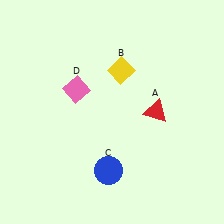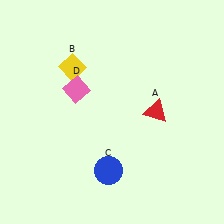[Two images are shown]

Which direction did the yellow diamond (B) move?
The yellow diamond (B) moved left.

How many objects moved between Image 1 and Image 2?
1 object moved between the two images.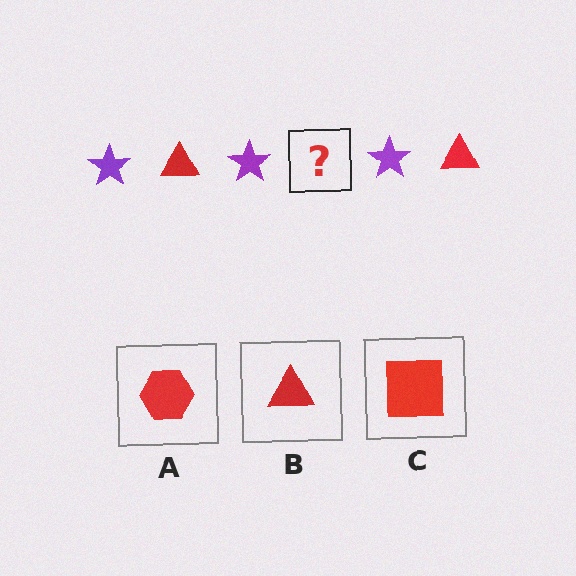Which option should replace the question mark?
Option B.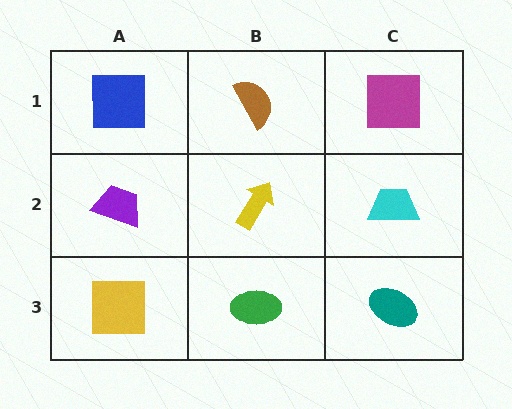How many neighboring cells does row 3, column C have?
2.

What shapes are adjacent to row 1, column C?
A cyan trapezoid (row 2, column C), a brown semicircle (row 1, column B).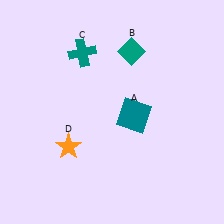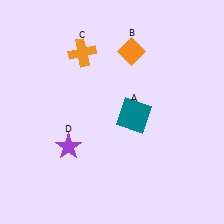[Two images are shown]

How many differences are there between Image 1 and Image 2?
There are 3 differences between the two images.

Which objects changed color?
B changed from teal to orange. C changed from teal to orange. D changed from orange to purple.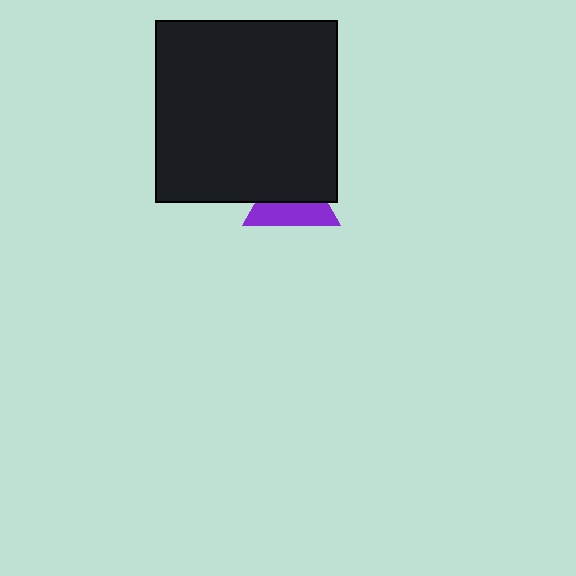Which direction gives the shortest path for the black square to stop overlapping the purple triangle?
Moving up gives the shortest separation.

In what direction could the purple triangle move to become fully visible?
The purple triangle could move down. That would shift it out from behind the black square entirely.